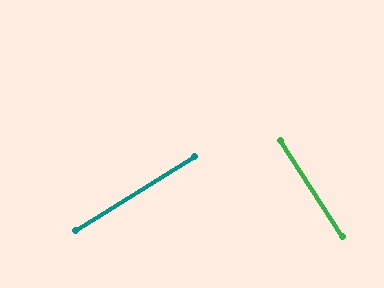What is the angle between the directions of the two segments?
Approximately 89 degrees.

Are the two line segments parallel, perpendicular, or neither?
Perpendicular — they meet at approximately 89°.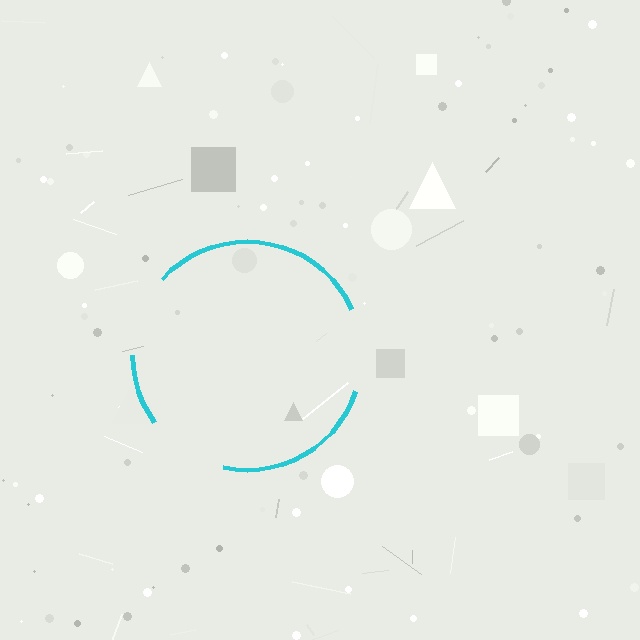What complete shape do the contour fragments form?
The contour fragments form a circle.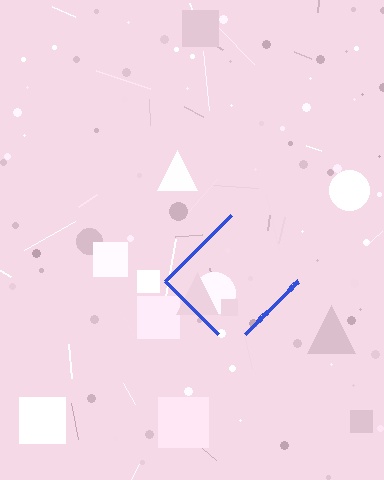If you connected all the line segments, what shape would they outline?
They would outline a diamond.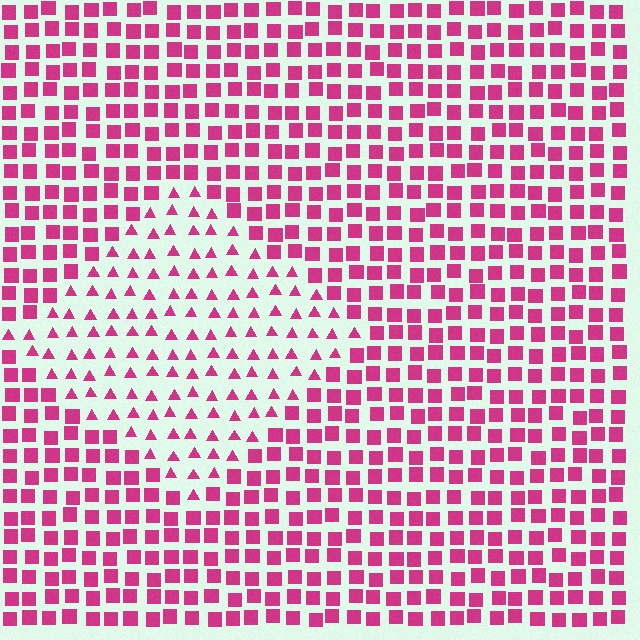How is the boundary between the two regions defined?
The boundary is defined by a change in element shape: triangles inside vs. squares outside. All elements share the same color and spacing.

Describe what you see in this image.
The image is filled with small magenta elements arranged in a uniform grid. A diamond-shaped region contains triangles, while the surrounding area contains squares. The boundary is defined purely by the change in element shape.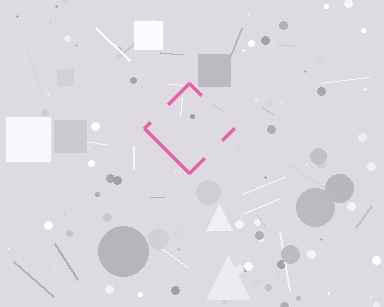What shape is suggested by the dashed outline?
The dashed outline suggests a diamond.